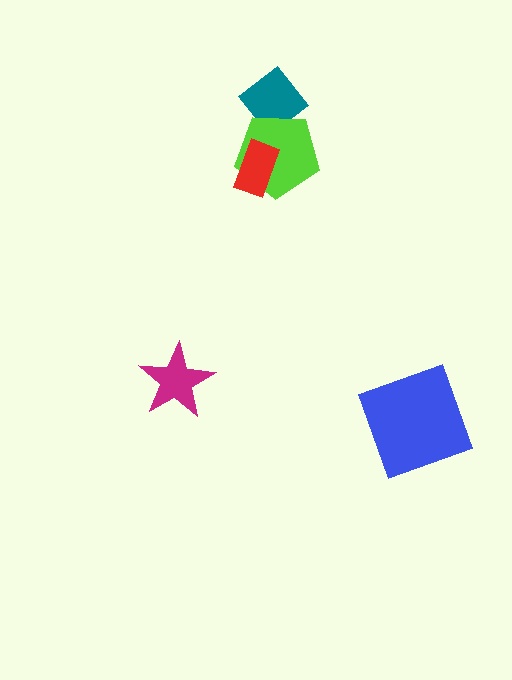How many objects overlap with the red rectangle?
1 object overlaps with the red rectangle.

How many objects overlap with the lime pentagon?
2 objects overlap with the lime pentagon.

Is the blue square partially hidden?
No, no other shape covers it.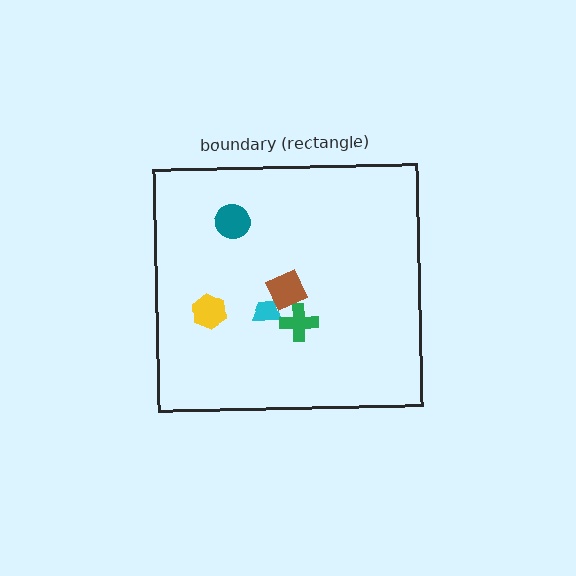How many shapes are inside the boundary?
5 inside, 0 outside.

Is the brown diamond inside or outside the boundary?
Inside.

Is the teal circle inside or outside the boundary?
Inside.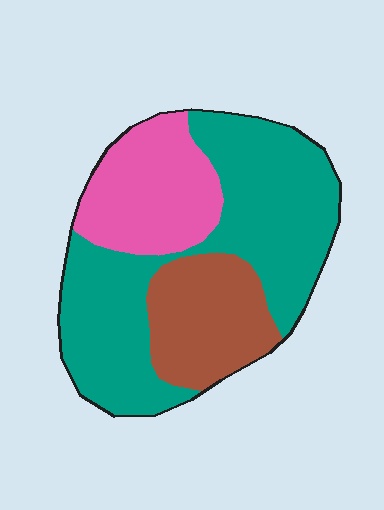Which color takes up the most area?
Teal, at roughly 55%.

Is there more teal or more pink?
Teal.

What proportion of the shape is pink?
Pink takes up between a sixth and a third of the shape.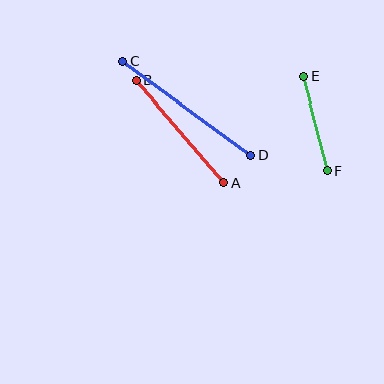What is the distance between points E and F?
The distance is approximately 97 pixels.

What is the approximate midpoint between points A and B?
The midpoint is at approximately (180, 132) pixels.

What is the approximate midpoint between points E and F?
The midpoint is at approximately (315, 123) pixels.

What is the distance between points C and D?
The distance is approximately 160 pixels.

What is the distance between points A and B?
The distance is approximately 136 pixels.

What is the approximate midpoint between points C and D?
The midpoint is at approximately (187, 108) pixels.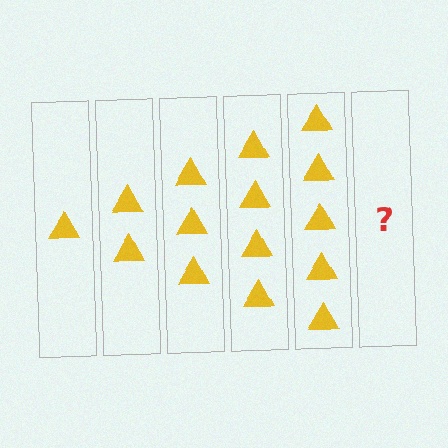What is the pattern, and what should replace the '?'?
The pattern is that each step adds one more triangle. The '?' should be 6 triangles.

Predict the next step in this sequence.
The next step is 6 triangles.